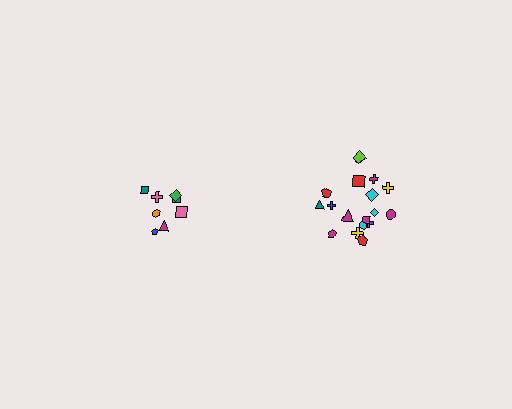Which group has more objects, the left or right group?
The right group.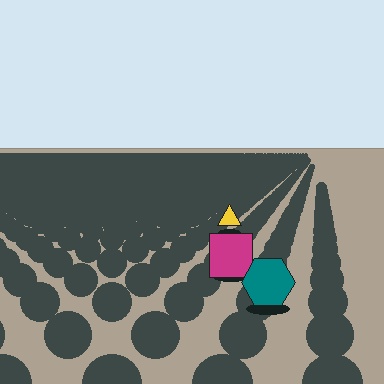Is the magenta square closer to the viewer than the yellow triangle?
Yes. The magenta square is closer — you can tell from the texture gradient: the ground texture is coarser near it.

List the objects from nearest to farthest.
From nearest to farthest: the teal hexagon, the magenta square, the yellow triangle.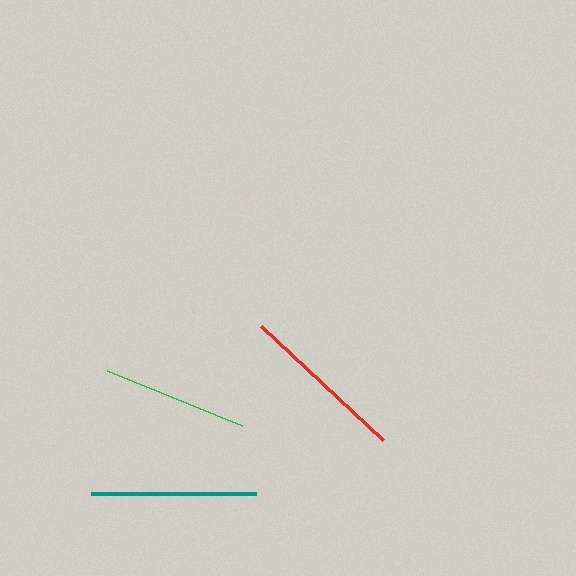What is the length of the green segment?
The green segment is approximately 146 pixels long.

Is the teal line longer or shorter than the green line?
The teal line is longer than the green line.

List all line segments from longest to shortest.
From longest to shortest: red, teal, green.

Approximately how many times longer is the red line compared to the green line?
The red line is approximately 1.1 times the length of the green line.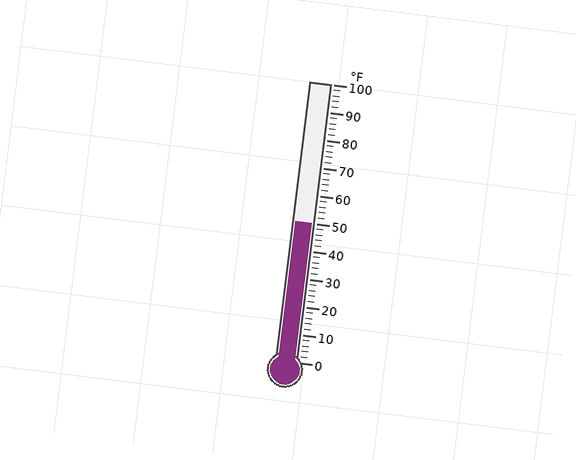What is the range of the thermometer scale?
The thermometer scale ranges from 0°F to 100°F.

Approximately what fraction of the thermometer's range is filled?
The thermometer is filled to approximately 50% of its range.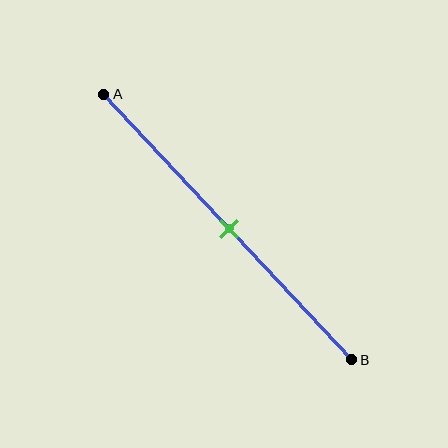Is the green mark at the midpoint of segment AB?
Yes, the mark is approximately at the midpoint.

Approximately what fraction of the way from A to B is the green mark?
The green mark is approximately 50% of the way from A to B.